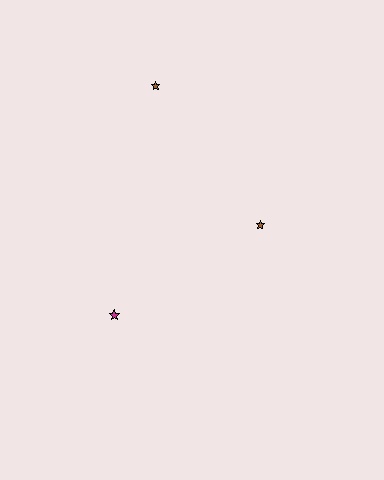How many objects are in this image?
There are 3 objects.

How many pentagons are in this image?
There are no pentagons.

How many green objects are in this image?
There are no green objects.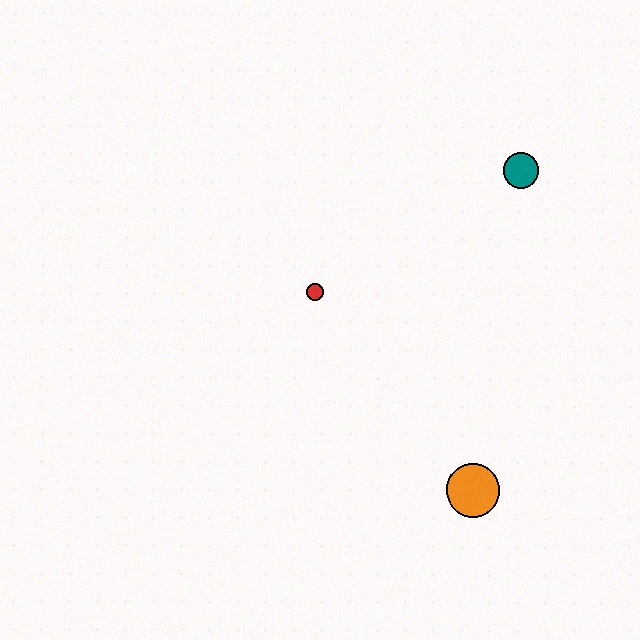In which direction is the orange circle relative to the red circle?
The orange circle is below the red circle.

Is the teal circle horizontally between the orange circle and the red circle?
No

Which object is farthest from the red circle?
The orange circle is farthest from the red circle.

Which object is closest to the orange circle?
The red circle is closest to the orange circle.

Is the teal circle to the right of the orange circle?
Yes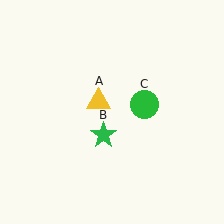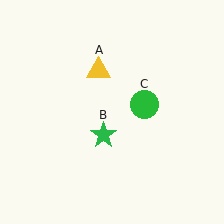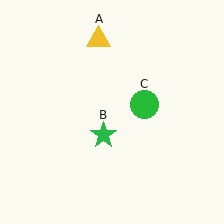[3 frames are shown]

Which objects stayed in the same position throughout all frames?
Green star (object B) and green circle (object C) remained stationary.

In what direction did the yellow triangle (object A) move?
The yellow triangle (object A) moved up.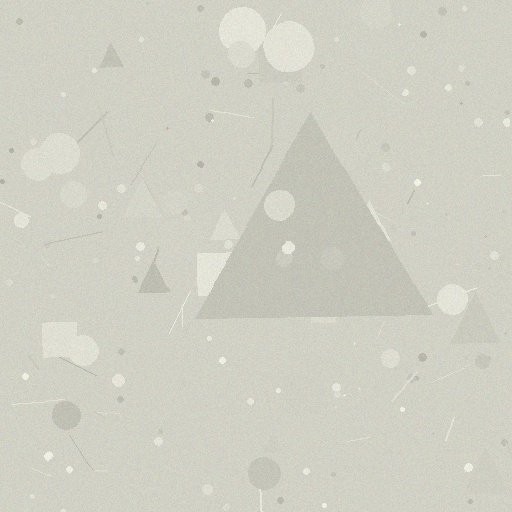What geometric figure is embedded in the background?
A triangle is embedded in the background.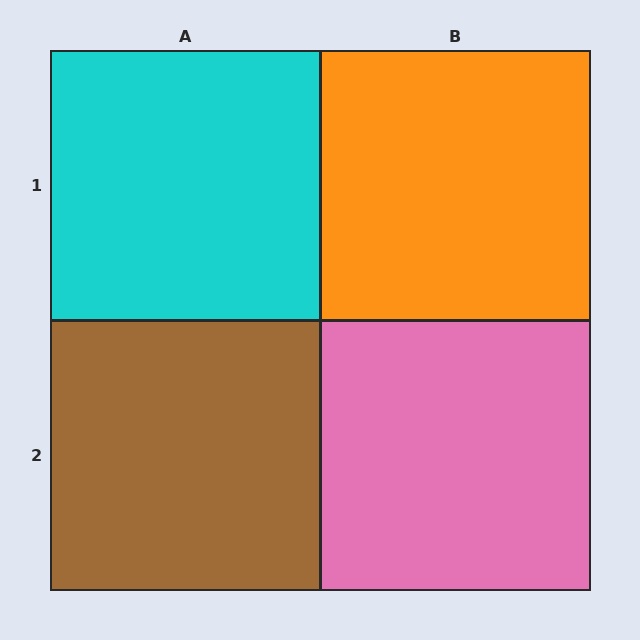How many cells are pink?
1 cell is pink.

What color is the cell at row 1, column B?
Orange.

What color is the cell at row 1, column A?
Cyan.